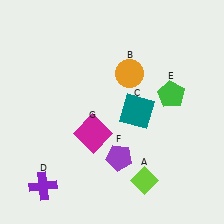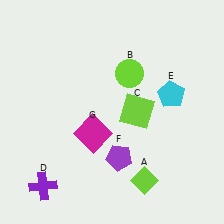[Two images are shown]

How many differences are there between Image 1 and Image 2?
There are 3 differences between the two images.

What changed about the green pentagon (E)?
In Image 1, E is green. In Image 2, it changed to cyan.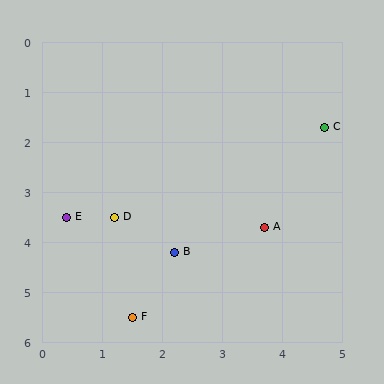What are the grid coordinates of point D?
Point D is at approximately (1.2, 3.5).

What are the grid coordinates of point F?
Point F is at approximately (1.5, 5.5).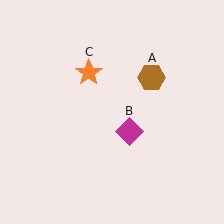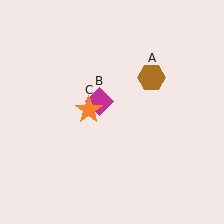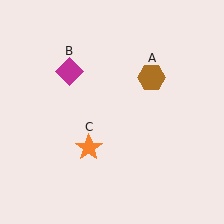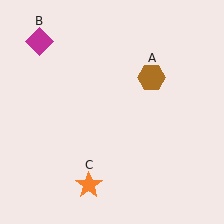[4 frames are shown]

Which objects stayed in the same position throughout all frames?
Brown hexagon (object A) remained stationary.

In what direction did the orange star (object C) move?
The orange star (object C) moved down.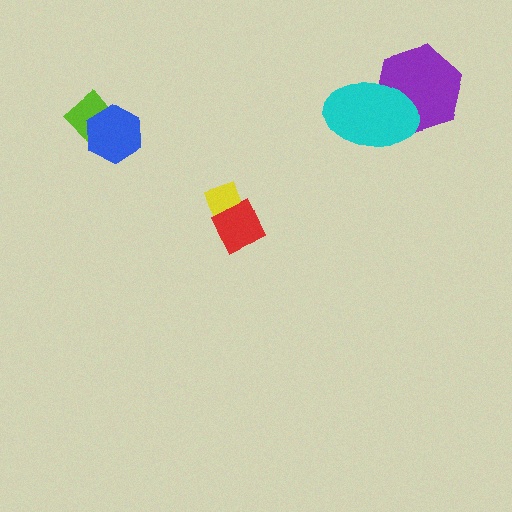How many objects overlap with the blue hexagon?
1 object overlaps with the blue hexagon.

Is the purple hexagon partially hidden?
Yes, it is partially covered by another shape.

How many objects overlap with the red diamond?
1 object overlaps with the red diamond.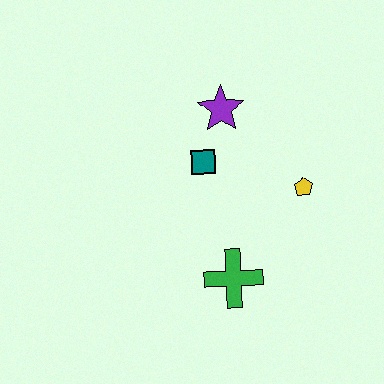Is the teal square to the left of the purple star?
Yes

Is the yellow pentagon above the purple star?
No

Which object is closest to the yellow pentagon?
The teal square is closest to the yellow pentagon.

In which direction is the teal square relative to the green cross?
The teal square is above the green cross.